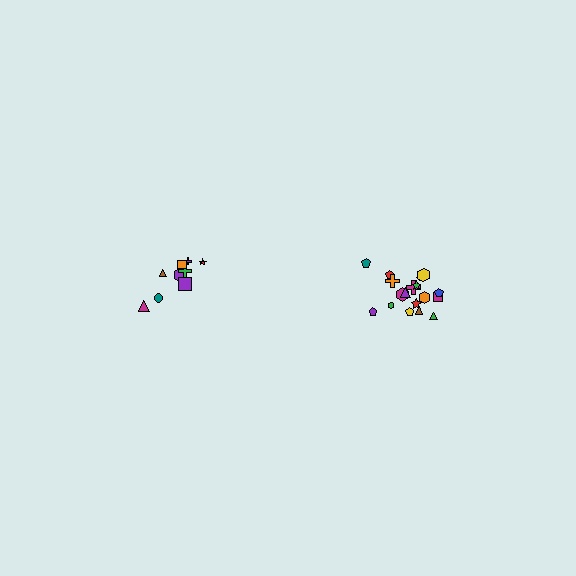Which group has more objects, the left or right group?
The right group.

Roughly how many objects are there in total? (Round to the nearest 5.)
Roughly 30 objects in total.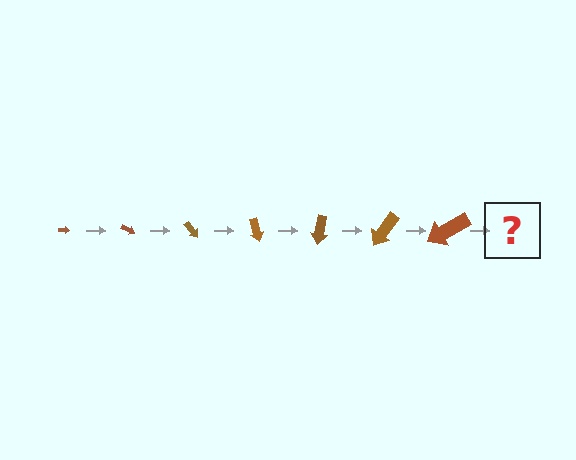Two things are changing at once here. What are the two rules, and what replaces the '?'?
The two rules are that the arrow grows larger each step and it rotates 25 degrees each step. The '?' should be an arrow, larger than the previous one and rotated 175 degrees from the start.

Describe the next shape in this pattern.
It should be an arrow, larger than the previous one and rotated 175 degrees from the start.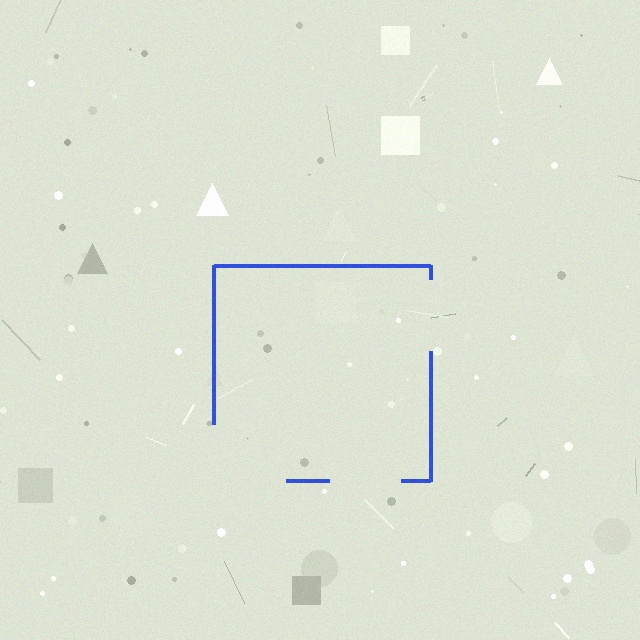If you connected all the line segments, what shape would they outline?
They would outline a square.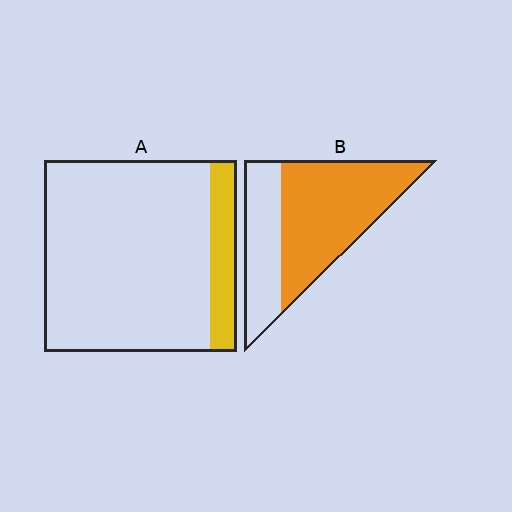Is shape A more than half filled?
No.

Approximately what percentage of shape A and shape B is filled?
A is approximately 15% and B is approximately 65%.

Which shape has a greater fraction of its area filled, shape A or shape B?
Shape B.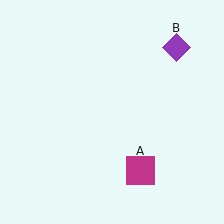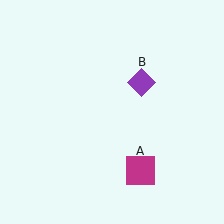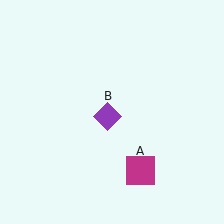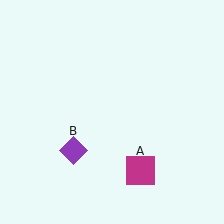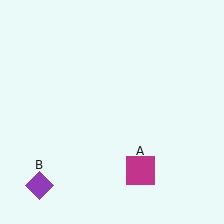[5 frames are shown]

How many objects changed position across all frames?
1 object changed position: purple diamond (object B).